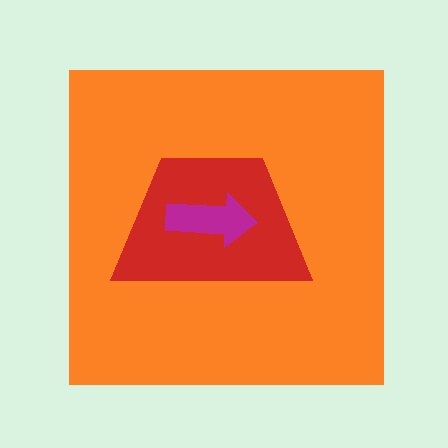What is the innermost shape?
The magenta arrow.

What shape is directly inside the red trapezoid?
The magenta arrow.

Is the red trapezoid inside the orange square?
Yes.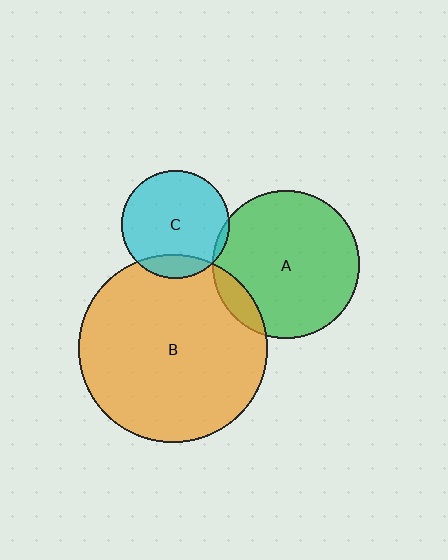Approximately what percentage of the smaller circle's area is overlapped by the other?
Approximately 5%.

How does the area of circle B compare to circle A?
Approximately 1.6 times.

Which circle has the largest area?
Circle B (orange).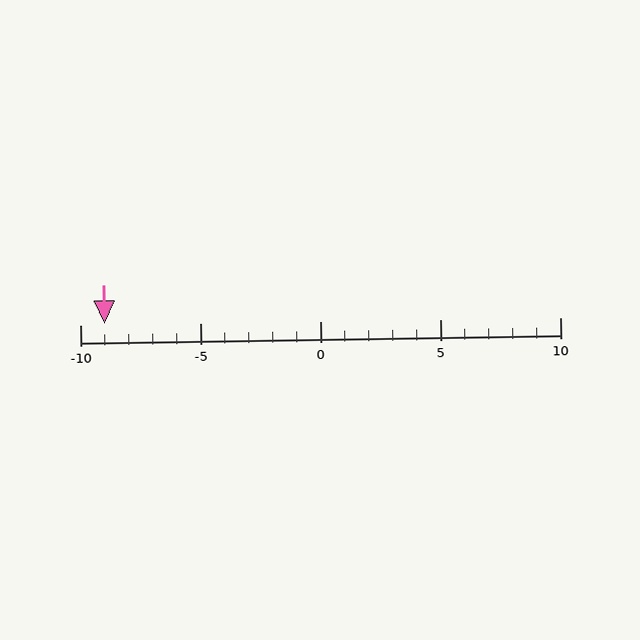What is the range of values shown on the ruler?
The ruler shows values from -10 to 10.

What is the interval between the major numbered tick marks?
The major tick marks are spaced 5 units apart.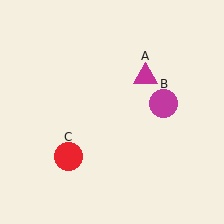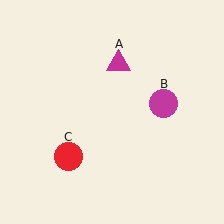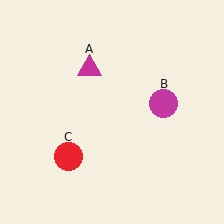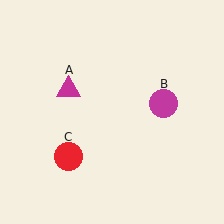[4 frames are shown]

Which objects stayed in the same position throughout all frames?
Magenta circle (object B) and red circle (object C) remained stationary.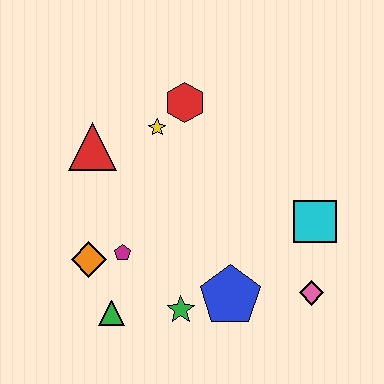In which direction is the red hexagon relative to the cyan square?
The red hexagon is to the left of the cyan square.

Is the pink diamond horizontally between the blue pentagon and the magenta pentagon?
No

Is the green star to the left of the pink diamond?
Yes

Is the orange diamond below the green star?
No